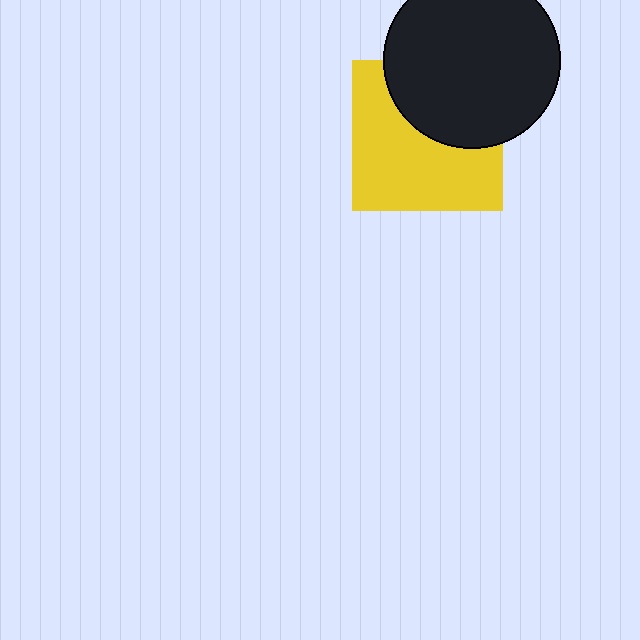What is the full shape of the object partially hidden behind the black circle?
The partially hidden object is a yellow square.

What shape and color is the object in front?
The object in front is a black circle.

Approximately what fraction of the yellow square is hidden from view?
Roughly 39% of the yellow square is hidden behind the black circle.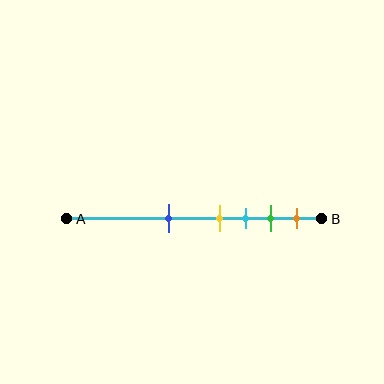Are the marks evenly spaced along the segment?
No, the marks are not evenly spaced.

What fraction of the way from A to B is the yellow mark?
The yellow mark is approximately 60% (0.6) of the way from A to B.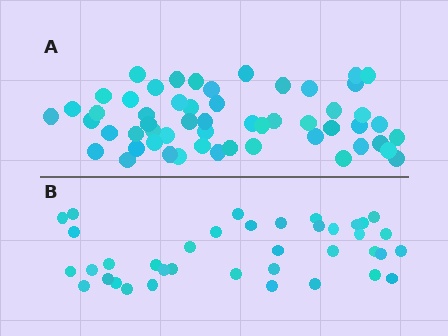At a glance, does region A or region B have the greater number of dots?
Region A (the top region) has more dots.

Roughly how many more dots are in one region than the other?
Region A has approximately 15 more dots than region B.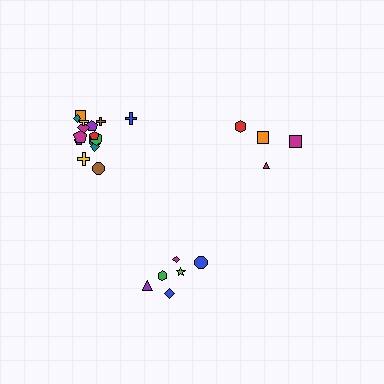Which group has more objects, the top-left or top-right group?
The top-left group.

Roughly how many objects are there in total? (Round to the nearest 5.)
Roughly 25 objects in total.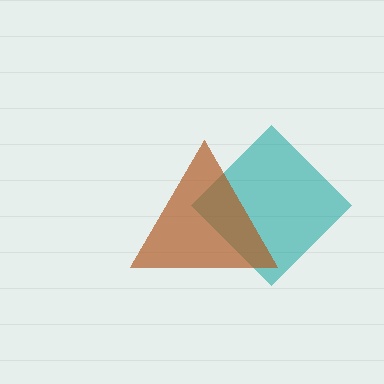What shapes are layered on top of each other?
The layered shapes are: a teal diamond, a brown triangle.